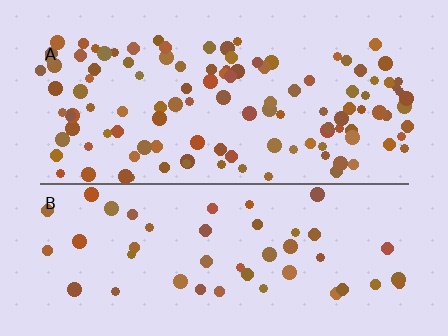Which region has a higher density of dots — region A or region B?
A (the top).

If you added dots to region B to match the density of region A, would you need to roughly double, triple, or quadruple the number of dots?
Approximately double.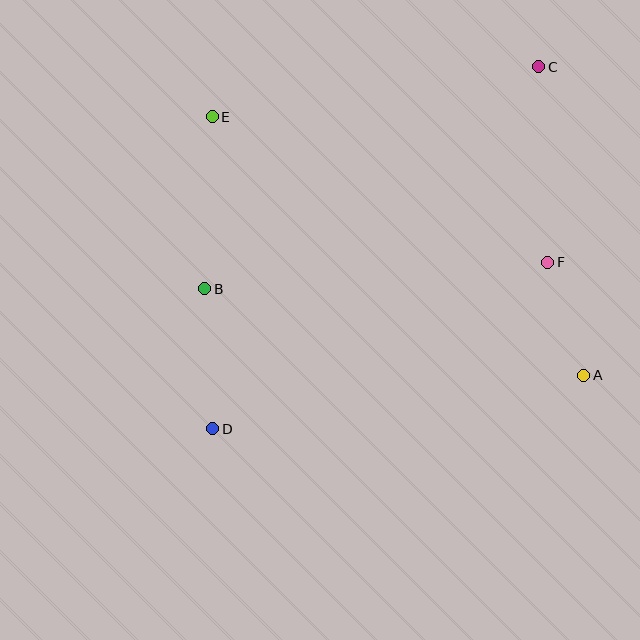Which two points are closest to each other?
Points A and F are closest to each other.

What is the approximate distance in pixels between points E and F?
The distance between E and F is approximately 365 pixels.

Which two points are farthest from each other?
Points C and D are farthest from each other.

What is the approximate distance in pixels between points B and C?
The distance between B and C is approximately 401 pixels.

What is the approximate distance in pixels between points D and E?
The distance between D and E is approximately 312 pixels.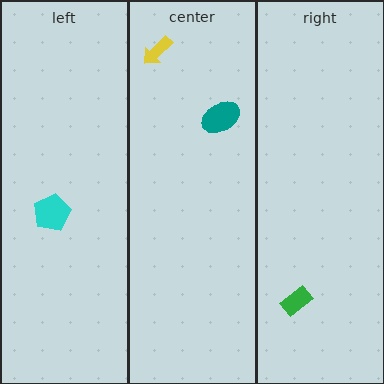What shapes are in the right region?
The green rectangle.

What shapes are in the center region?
The teal ellipse, the yellow arrow.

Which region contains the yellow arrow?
The center region.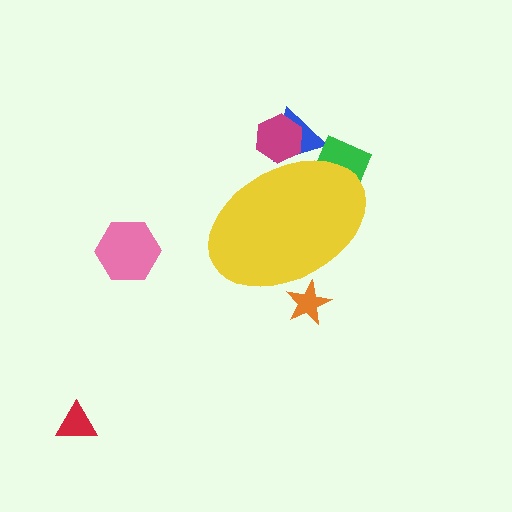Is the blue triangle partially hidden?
Yes, the blue triangle is partially hidden behind the yellow ellipse.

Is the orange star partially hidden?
Yes, the orange star is partially hidden behind the yellow ellipse.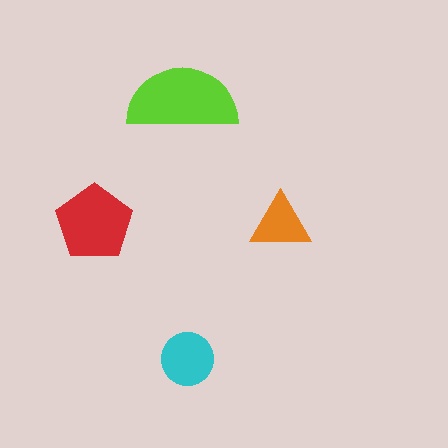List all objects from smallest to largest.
The orange triangle, the cyan circle, the red pentagon, the lime semicircle.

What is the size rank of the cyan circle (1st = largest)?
3rd.